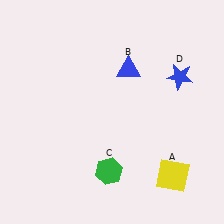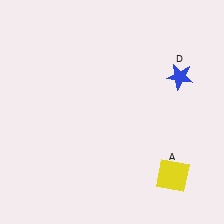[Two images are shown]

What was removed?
The green hexagon (C), the blue triangle (B) were removed in Image 2.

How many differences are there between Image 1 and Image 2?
There are 2 differences between the two images.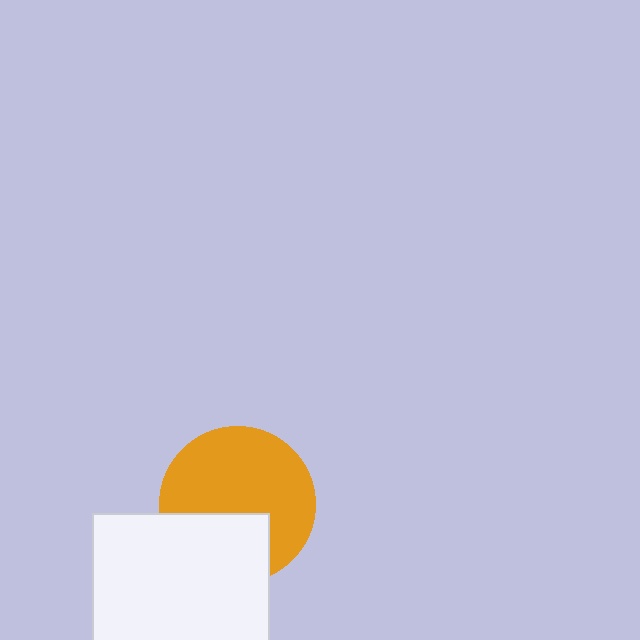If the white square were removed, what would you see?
You would see the complete orange circle.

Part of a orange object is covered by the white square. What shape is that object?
It is a circle.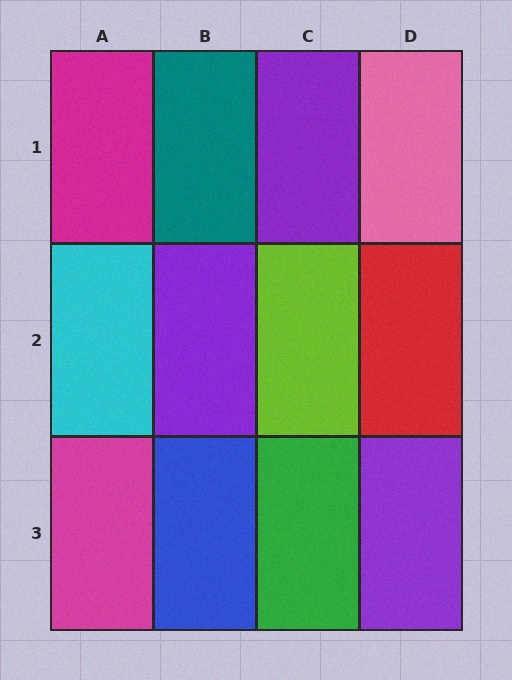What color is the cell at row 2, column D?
Red.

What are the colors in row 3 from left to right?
Magenta, blue, green, purple.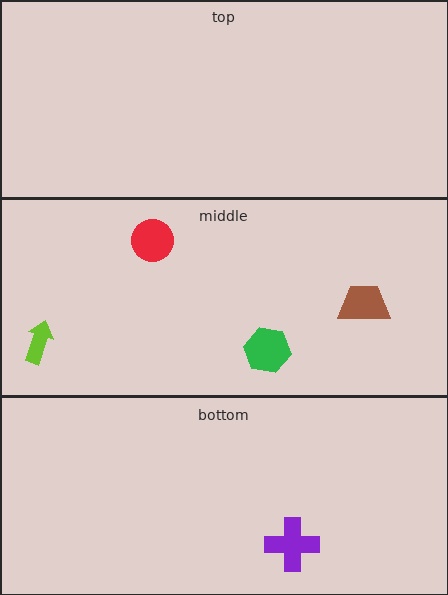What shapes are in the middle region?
The red circle, the lime arrow, the brown trapezoid, the green hexagon.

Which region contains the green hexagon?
The middle region.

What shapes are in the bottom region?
The purple cross.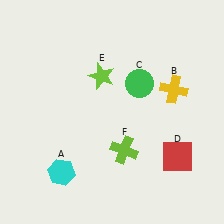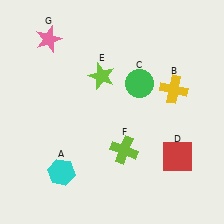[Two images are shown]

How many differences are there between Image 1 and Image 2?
There is 1 difference between the two images.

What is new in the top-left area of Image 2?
A pink star (G) was added in the top-left area of Image 2.